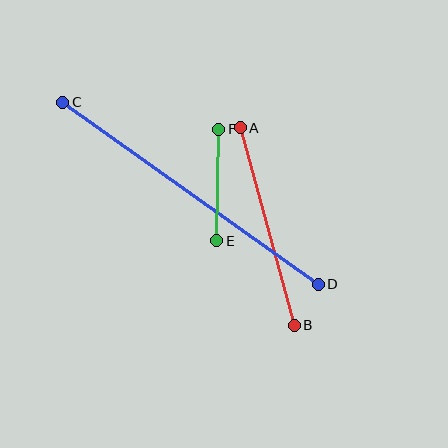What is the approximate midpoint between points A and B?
The midpoint is at approximately (267, 226) pixels.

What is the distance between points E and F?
The distance is approximately 112 pixels.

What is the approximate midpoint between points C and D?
The midpoint is at approximately (190, 193) pixels.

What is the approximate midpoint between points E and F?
The midpoint is at approximately (218, 185) pixels.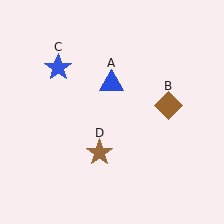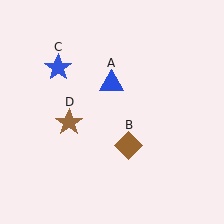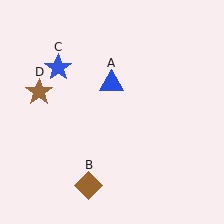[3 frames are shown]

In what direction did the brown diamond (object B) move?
The brown diamond (object B) moved down and to the left.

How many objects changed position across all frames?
2 objects changed position: brown diamond (object B), brown star (object D).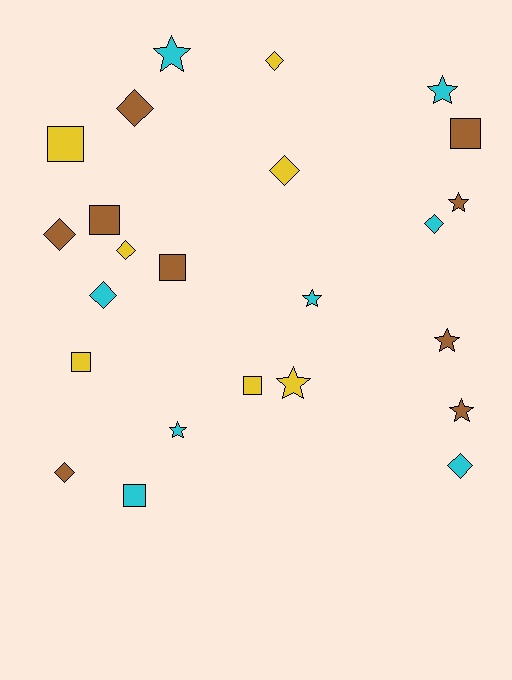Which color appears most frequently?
Brown, with 9 objects.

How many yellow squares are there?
There are 3 yellow squares.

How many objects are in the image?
There are 24 objects.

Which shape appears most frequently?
Diamond, with 9 objects.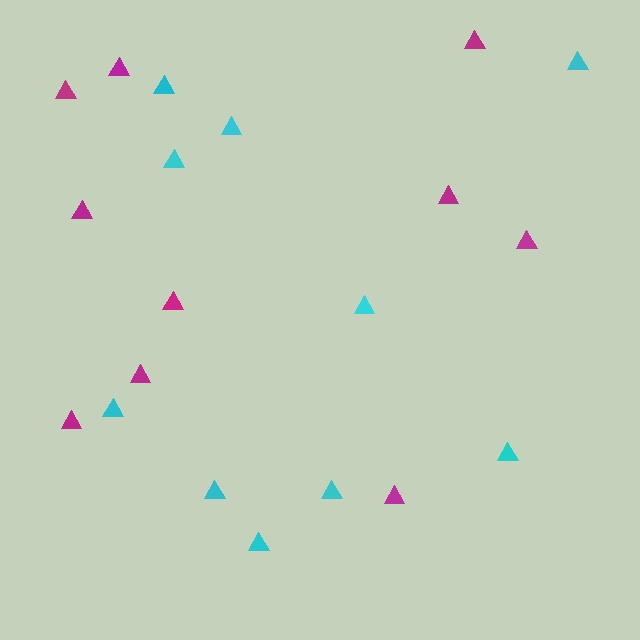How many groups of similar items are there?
There are 2 groups: one group of cyan triangles (10) and one group of magenta triangles (10).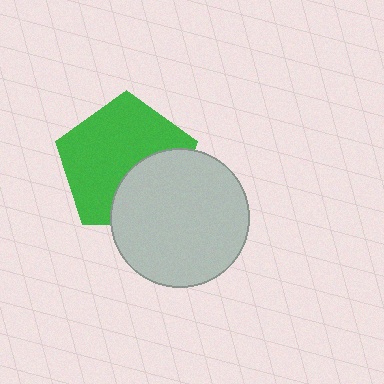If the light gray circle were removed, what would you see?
You would see the complete green pentagon.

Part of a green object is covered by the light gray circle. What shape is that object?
It is a pentagon.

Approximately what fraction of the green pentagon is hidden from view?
Roughly 34% of the green pentagon is hidden behind the light gray circle.